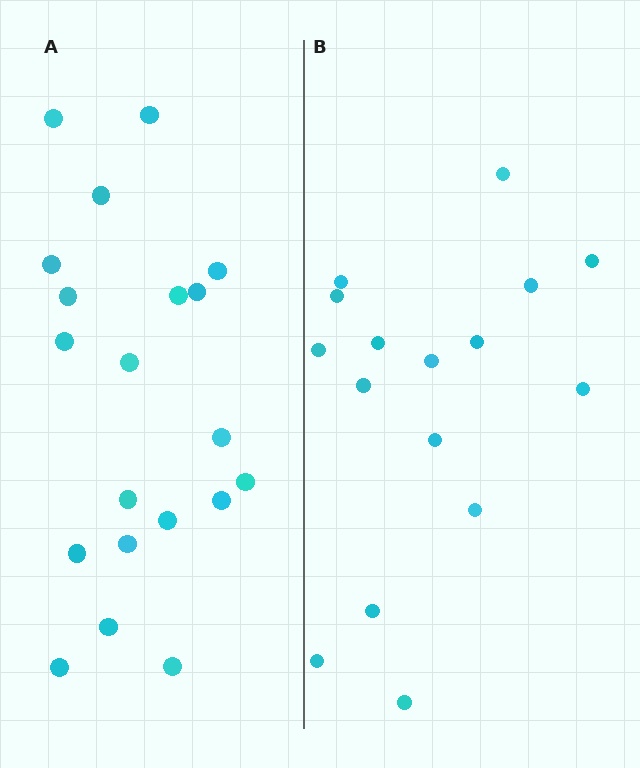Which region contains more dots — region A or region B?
Region A (the left region) has more dots.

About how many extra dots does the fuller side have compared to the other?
Region A has about 4 more dots than region B.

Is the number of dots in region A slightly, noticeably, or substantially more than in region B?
Region A has noticeably more, but not dramatically so. The ratio is roughly 1.2 to 1.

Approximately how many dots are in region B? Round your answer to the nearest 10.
About 20 dots. (The exact count is 16, which rounds to 20.)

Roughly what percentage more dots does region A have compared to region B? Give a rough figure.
About 25% more.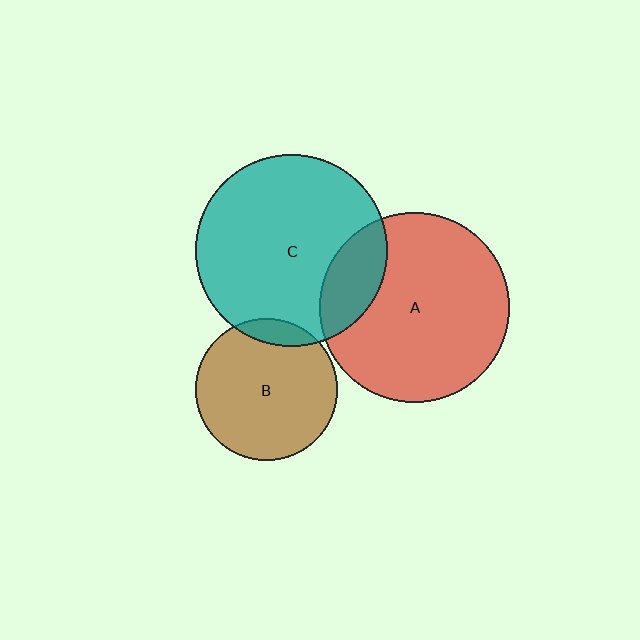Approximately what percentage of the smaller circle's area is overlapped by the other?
Approximately 10%.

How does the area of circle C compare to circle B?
Approximately 1.8 times.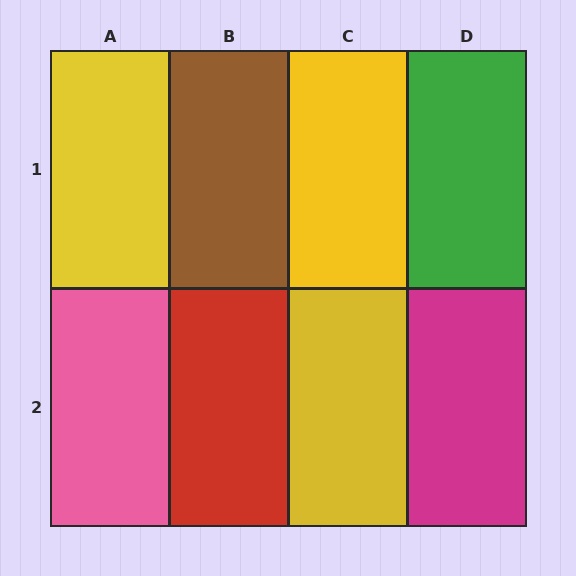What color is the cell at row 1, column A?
Yellow.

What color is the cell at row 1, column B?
Brown.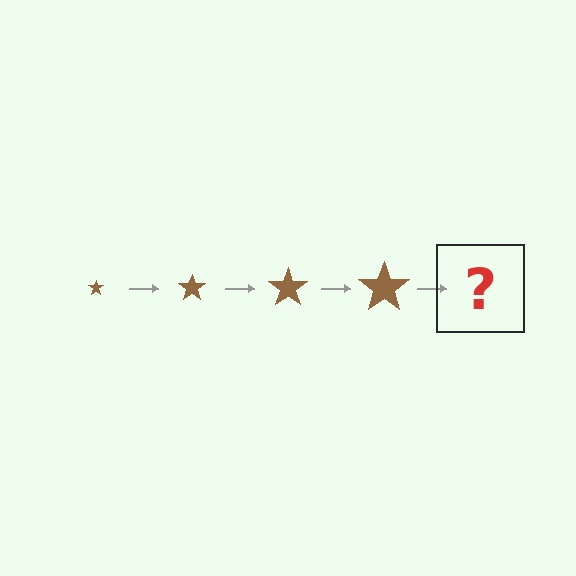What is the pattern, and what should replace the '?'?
The pattern is that the star gets progressively larger each step. The '?' should be a brown star, larger than the previous one.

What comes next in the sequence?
The next element should be a brown star, larger than the previous one.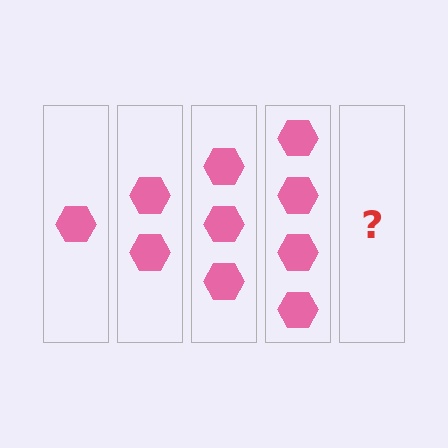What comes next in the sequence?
The next element should be 5 hexagons.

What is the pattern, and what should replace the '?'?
The pattern is that each step adds one more hexagon. The '?' should be 5 hexagons.